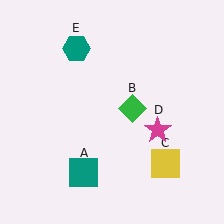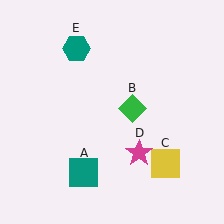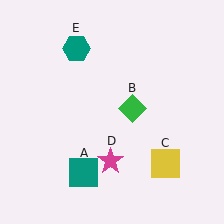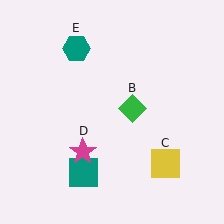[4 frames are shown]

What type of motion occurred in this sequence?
The magenta star (object D) rotated clockwise around the center of the scene.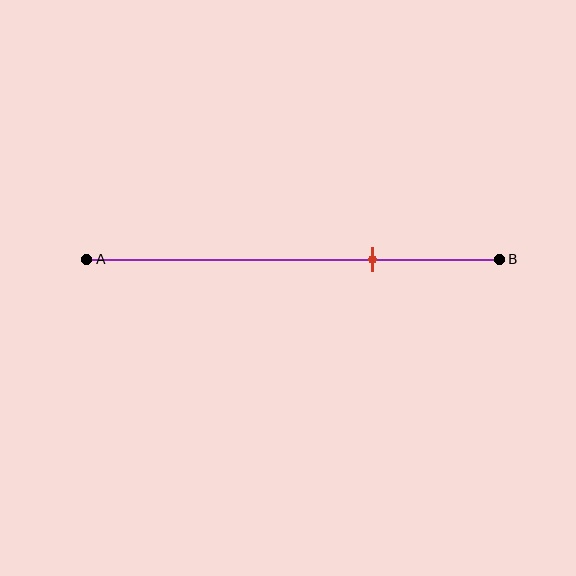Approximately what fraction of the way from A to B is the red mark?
The red mark is approximately 70% of the way from A to B.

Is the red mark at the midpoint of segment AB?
No, the mark is at about 70% from A, not at the 50% midpoint.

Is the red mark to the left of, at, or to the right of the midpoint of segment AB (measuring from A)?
The red mark is to the right of the midpoint of segment AB.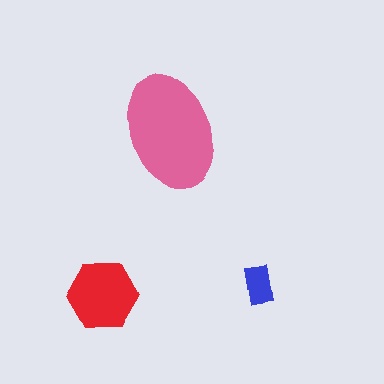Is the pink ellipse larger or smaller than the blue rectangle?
Larger.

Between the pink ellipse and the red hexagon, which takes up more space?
The pink ellipse.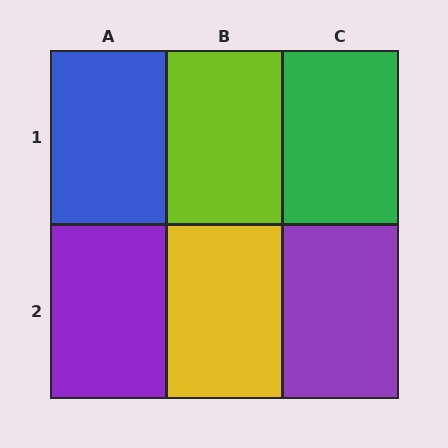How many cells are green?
1 cell is green.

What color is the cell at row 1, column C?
Green.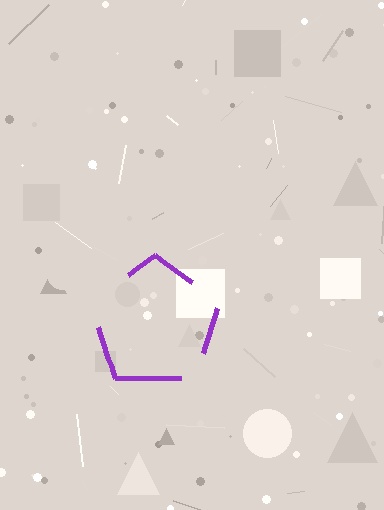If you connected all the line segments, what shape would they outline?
They would outline a pentagon.